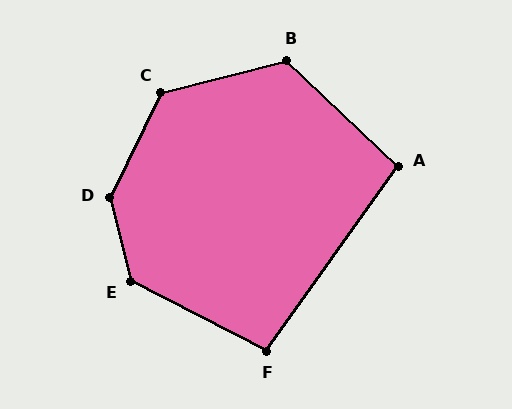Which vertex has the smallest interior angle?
A, at approximately 98 degrees.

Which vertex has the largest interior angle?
D, at approximately 139 degrees.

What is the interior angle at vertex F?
Approximately 98 degrees (obtuse).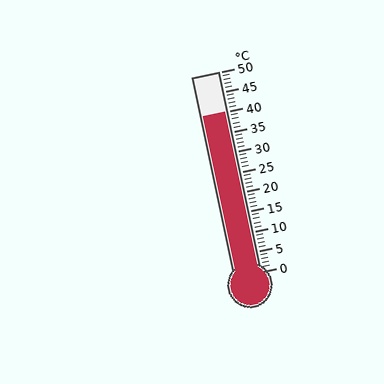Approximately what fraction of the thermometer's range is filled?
The thermometer is filled to approximately 80% of its range.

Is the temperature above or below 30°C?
The temperature is above 30°C.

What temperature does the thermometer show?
The thermometer shows approximately 40°C.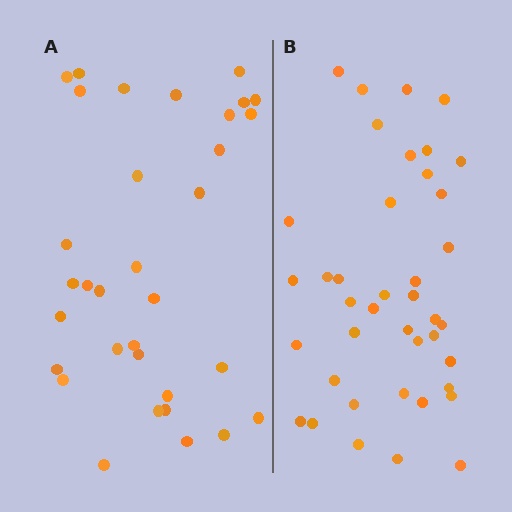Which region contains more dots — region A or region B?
Region B (the right region) has more dots.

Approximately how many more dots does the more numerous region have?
Region B has roughly 8 or so more dots than region A.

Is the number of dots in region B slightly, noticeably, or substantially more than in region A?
Region B has only slightly more — the two regions are fairly close. The ratio is roughly 1.2 to 1.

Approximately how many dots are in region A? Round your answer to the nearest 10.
About 30 dots. (The exact count is 33, which rounds to 30.)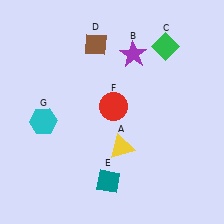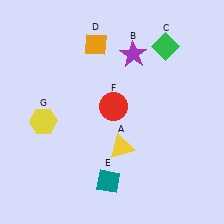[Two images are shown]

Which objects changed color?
D changed from brown to orange. G changed from cyan to yellow.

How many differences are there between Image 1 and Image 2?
There are 2 differences between the two images.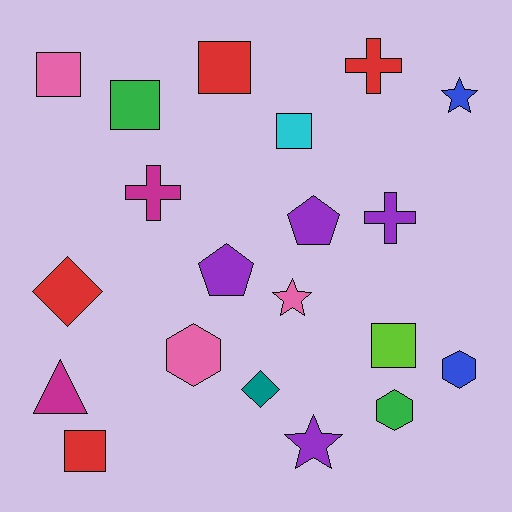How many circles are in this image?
There are no circles.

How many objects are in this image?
There are 20 objects.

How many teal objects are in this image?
There is 1 teal object.